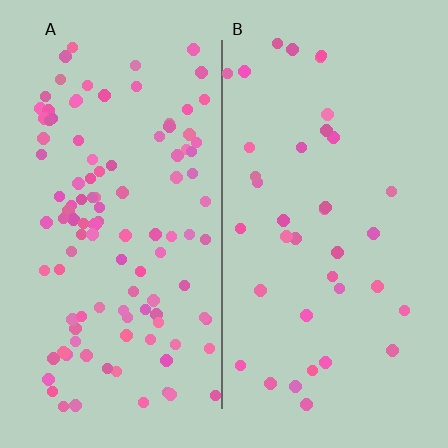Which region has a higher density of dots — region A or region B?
A (the left).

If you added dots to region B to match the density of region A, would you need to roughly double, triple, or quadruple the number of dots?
Approximately triple.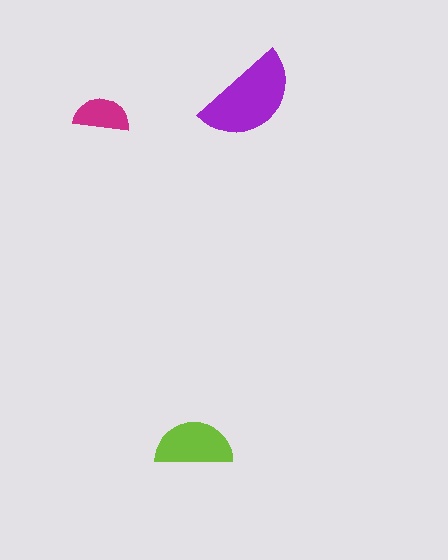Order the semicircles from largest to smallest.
the purple one, the lime one, the magenta one.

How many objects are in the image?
There are 3 objects in the image.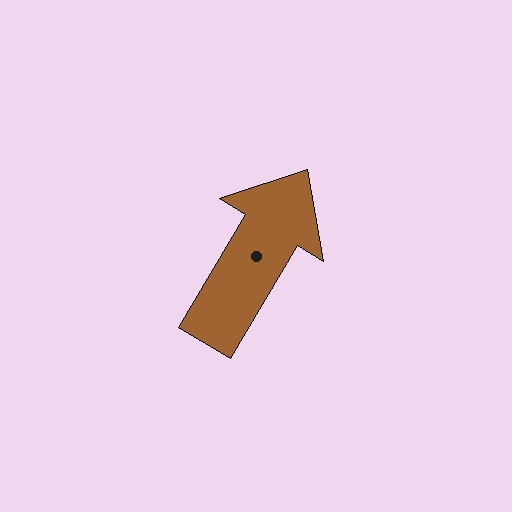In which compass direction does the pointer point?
Northeast.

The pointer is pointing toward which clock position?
Roughly 1 o'clock.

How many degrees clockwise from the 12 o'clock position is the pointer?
Approximately 31 degrees.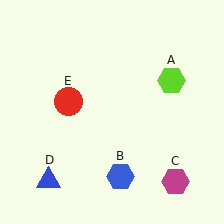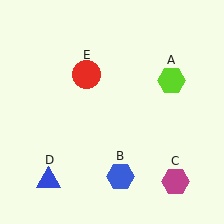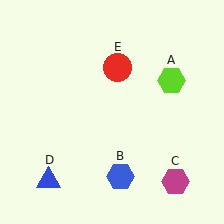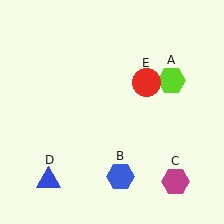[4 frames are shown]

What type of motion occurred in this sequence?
The red circle (object E) rotated clockwise around the center of the scene.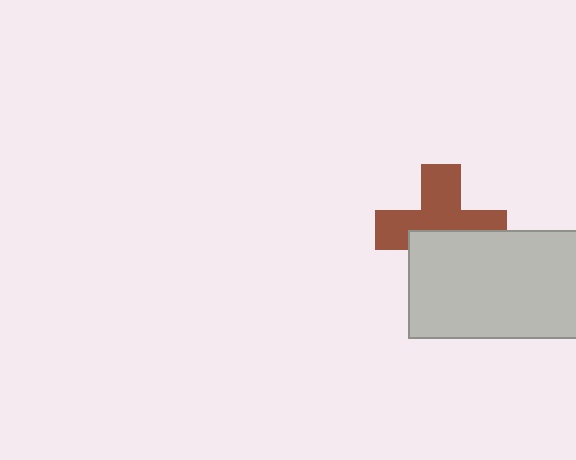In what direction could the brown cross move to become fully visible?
The brown cross could move up. That would shift it out from behind the light gray rectangle entirely.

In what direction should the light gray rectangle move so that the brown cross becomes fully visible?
The light gray rectangle should move down. That is the shortest direction to clear the overlap and leave the brown cross fully visible.